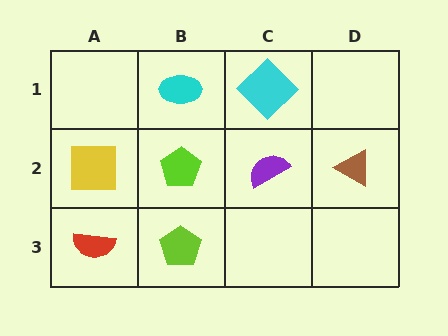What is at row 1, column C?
A cyan diamond.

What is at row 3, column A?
A red semicircle.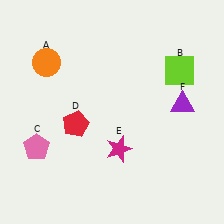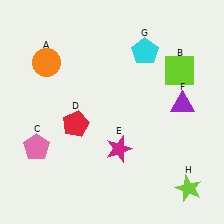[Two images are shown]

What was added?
A cyan pentagon (G), a lime star (H) were added in Image 2.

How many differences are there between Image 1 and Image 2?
There are 2 differences between the two images.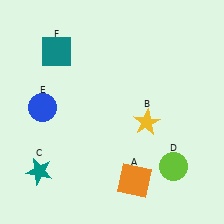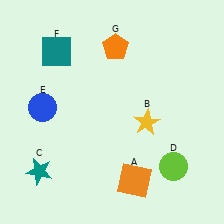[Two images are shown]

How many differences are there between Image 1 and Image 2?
There is 1 difference between the two images.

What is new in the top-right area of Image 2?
An orange pentagon (G) was added in the top-right area of Image 2.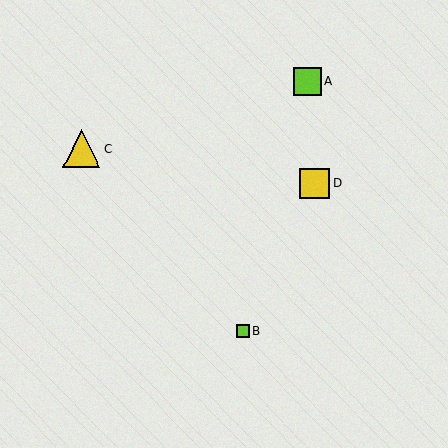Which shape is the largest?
The yellow triangle (labeled C) is the largest.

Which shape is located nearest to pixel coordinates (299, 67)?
The lime square (labeled A) at (307, 81) is nearest to that location.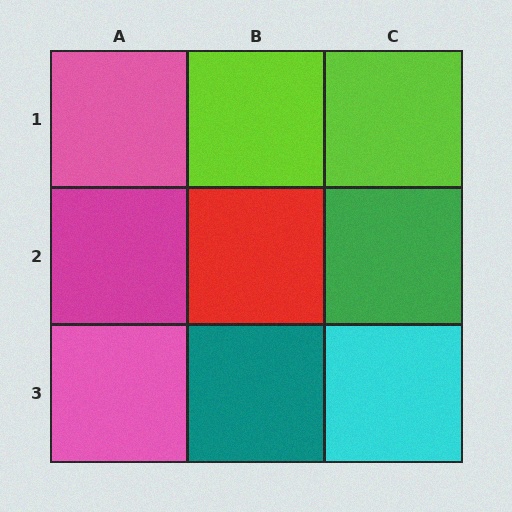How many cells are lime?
2 cells are lime.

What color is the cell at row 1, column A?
Pink.